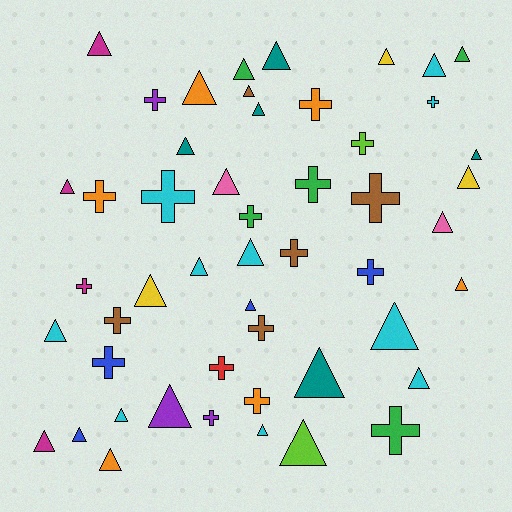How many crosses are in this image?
There are 19 crosses.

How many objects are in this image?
There are 50 objects.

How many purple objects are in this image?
There are 3 purple objects.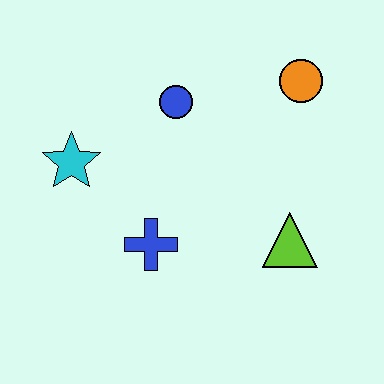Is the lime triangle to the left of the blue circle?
No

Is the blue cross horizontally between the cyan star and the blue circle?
Yes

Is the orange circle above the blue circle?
Yes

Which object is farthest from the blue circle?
The lime triangle is farthest from the blue circle.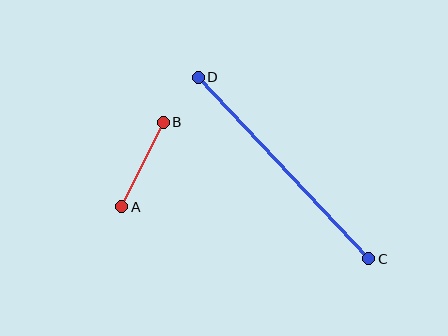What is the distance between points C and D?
The distance is approximately 249 pixels.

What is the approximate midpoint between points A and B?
The midpoint is at approximately (142, 164) pixels.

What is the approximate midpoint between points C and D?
The midpoint is at approximately (283, 168) pixels.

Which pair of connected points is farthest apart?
Points C and D are farthest apart.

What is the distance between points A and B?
The distance is approximately 94 pixels.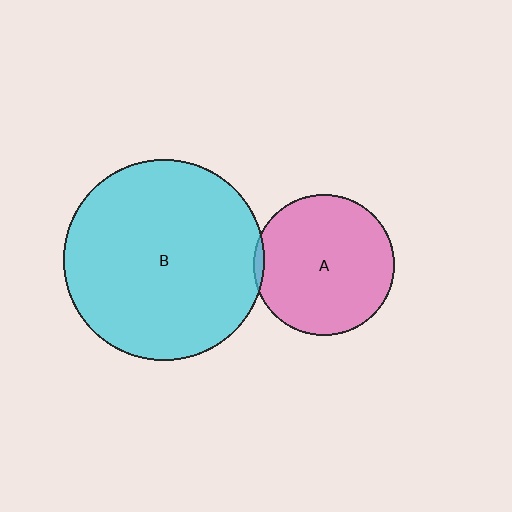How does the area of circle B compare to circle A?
Approximately 2.0 times.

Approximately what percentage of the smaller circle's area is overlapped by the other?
Approximately 5%.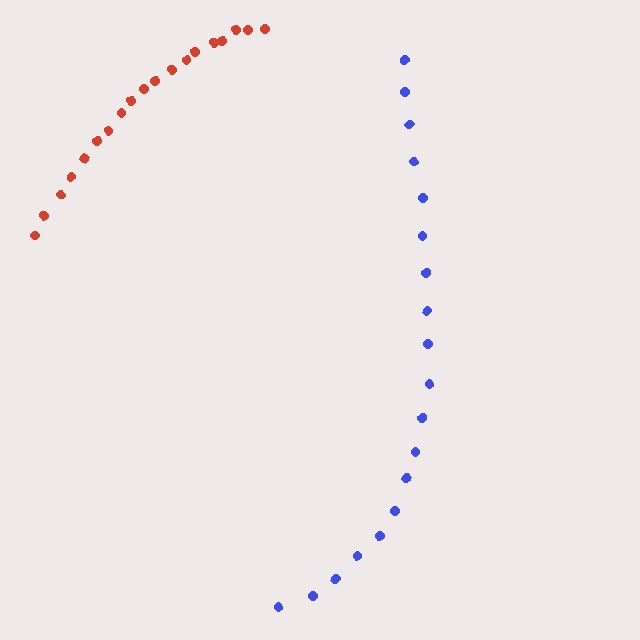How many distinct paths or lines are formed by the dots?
There are 2 distinct paths.